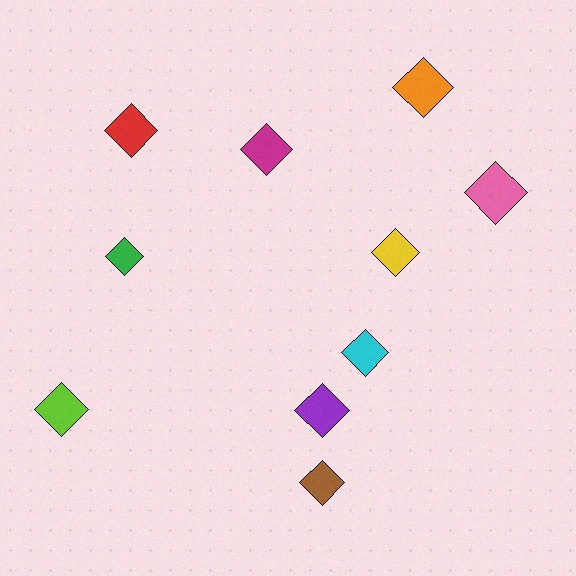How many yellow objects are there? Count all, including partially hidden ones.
There is 1 yellow object.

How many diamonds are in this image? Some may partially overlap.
There are 10 diamonds.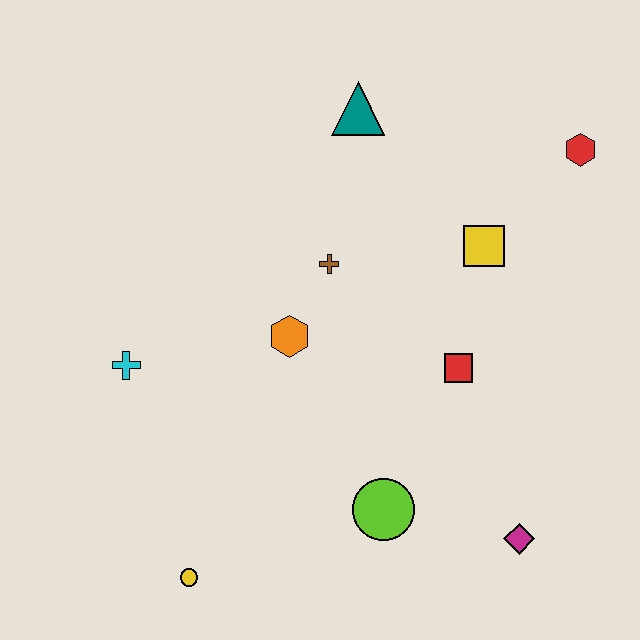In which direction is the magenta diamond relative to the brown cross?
The magenta diamond is below the brown cross.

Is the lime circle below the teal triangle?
Yes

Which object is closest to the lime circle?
The magenta diamond is closest to the lime circle.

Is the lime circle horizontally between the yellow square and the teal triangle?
Yes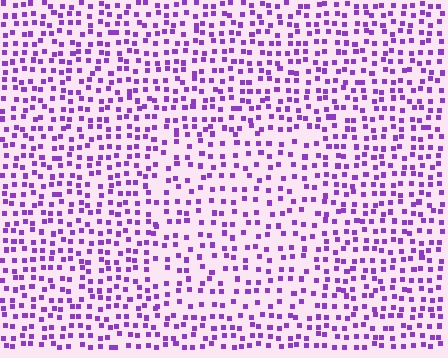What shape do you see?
I see a rectangle.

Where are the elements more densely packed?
The elements are more densely packed outside the rectangle boundary.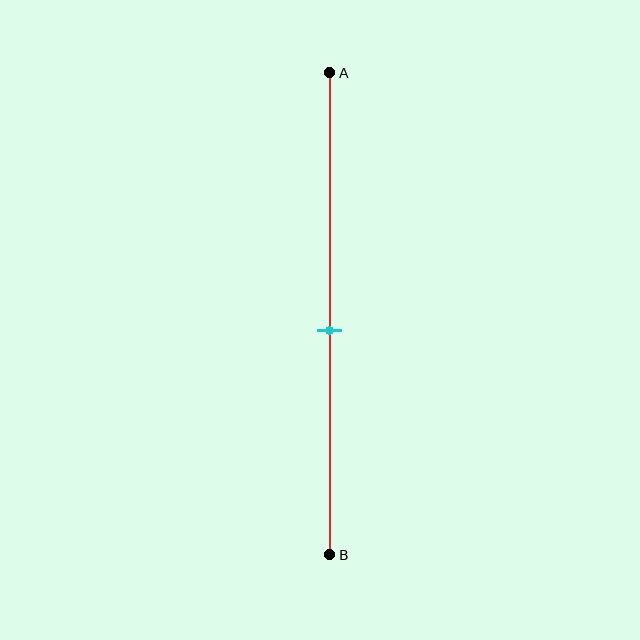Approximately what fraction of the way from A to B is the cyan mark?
The cyan mark is approximately 55% of the way from A to B.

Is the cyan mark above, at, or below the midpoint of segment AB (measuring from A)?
The cyan mark is below the midpoint of segment AB.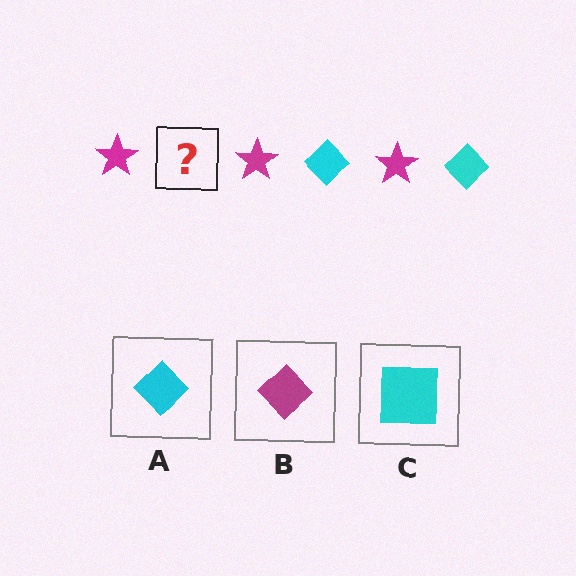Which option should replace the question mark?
Option A.